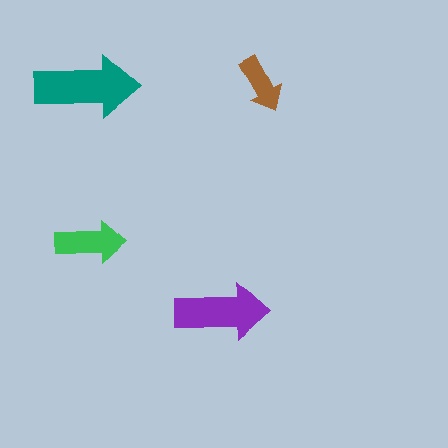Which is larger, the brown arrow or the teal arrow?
The teal one.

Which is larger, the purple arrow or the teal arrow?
The teal one.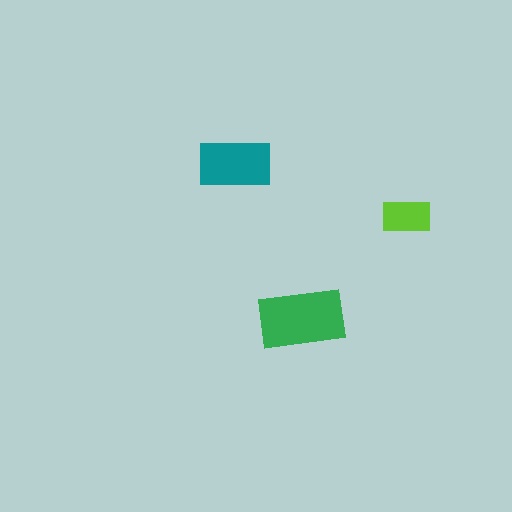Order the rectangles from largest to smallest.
the green one, the teal one, the lime one.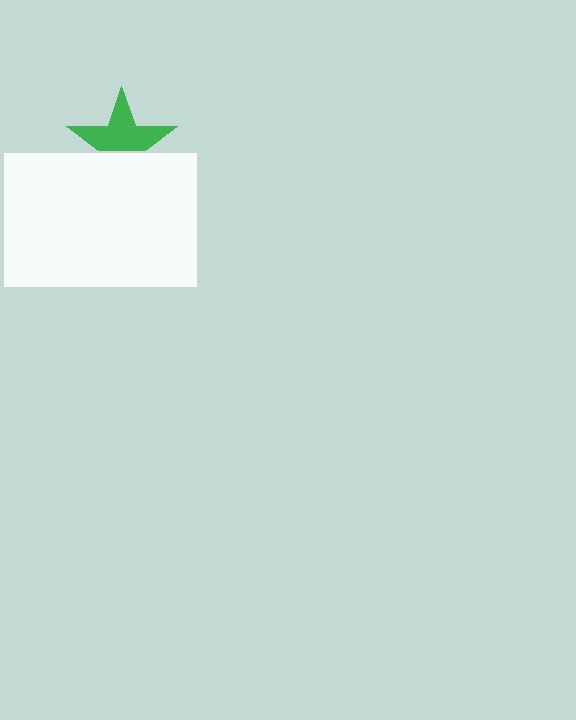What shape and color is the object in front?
The object in front is a white rectangle.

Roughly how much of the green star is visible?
About half of it is visible (roughly 64%).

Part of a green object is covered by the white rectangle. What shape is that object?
It is a star.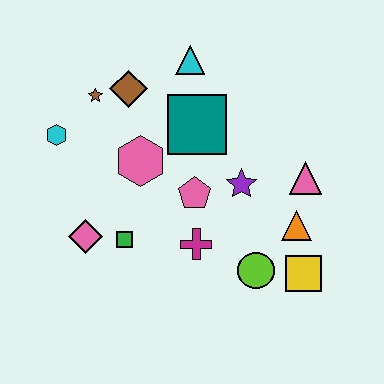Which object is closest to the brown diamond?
The brown star is closest to the brown diamond.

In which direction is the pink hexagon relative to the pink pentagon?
The pink hexagon is to the left of the pink pentagon.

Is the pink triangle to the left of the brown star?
No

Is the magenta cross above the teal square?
No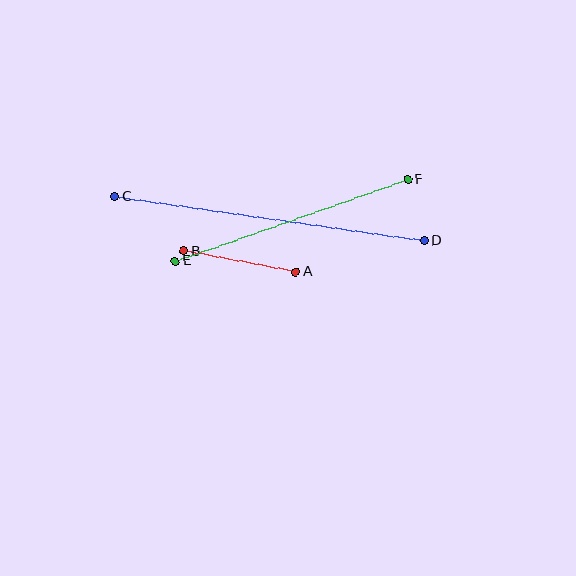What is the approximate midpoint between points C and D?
The midpoint is at approximately (270, 219) pixels.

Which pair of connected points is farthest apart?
Points C and D are farthest apart.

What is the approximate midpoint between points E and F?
The midpoint is at approximately (291, 220) pixels.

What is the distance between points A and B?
The distance is approximately 114 pixels.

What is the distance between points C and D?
The distance is approximately 312 pixels.